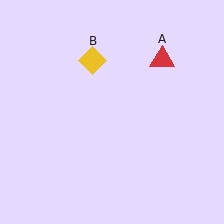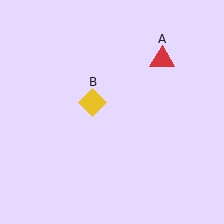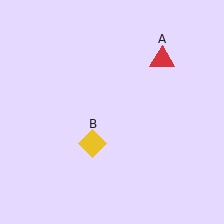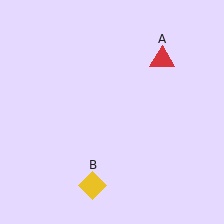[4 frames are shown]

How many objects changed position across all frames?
1 object changed position: yellow diamond (object B).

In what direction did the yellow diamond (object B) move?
The yellow diamond (object B) moved down.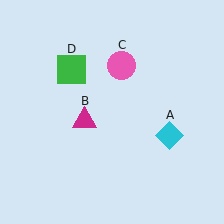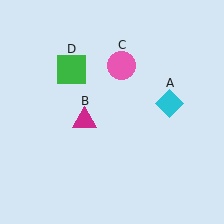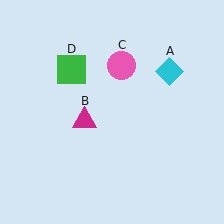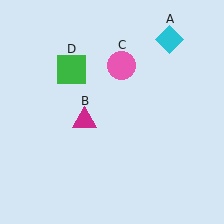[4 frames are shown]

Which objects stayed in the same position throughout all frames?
Magenta triangle (object B) and pink circle (object C) and green square (object D) remained stationary.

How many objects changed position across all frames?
1 object changed position: cyan diamond (object A).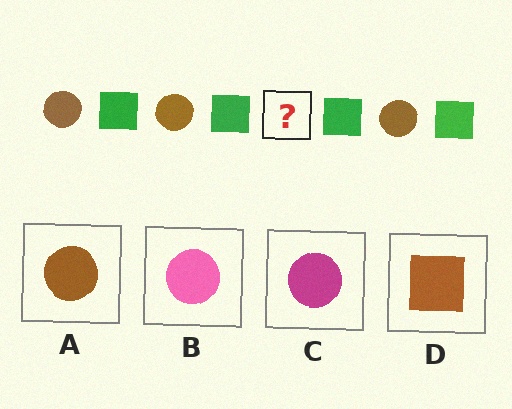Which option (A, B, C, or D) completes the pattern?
A.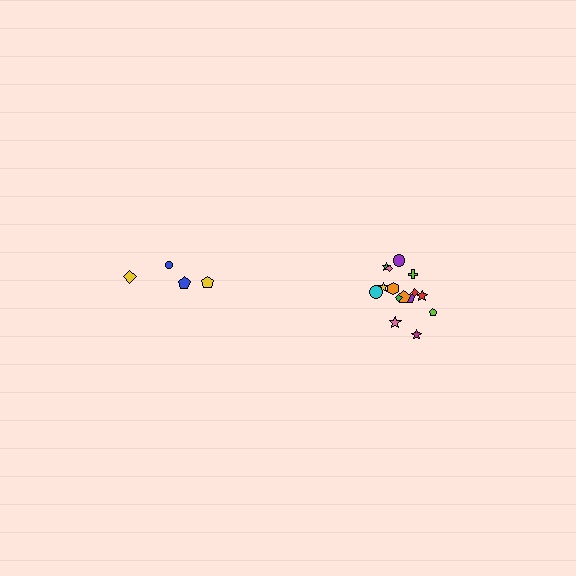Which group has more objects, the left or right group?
The right group.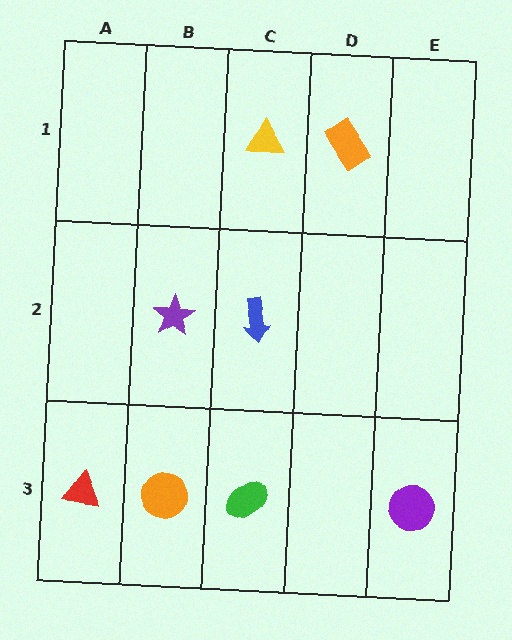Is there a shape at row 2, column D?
No, that cell is empty.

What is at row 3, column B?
An orange circle.